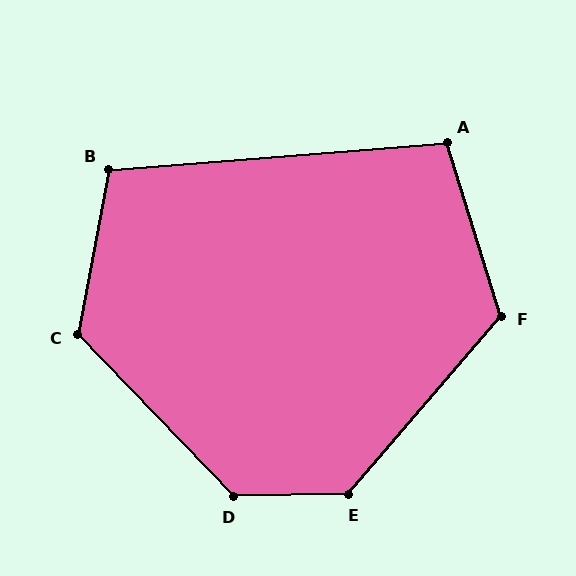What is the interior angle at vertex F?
Approximately 122 degrees (obtuse).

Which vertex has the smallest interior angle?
A, at approximately 103 degrees.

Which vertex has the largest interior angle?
D, at approximately 133 degrees.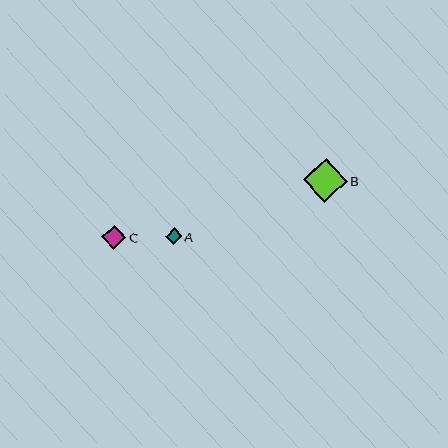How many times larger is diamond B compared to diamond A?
Diamond B is approximately 2.7 times the size of diamond A.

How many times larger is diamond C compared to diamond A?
Diamond C is approximately 1.5 times the size of diamond A.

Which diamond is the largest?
Diamond B is the largest with a size of approximately 44 pixels.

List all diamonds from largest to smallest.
From largest to smallest: B, C, A.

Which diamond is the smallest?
Diamond A is the smallest with a size of approximately 16 pixels.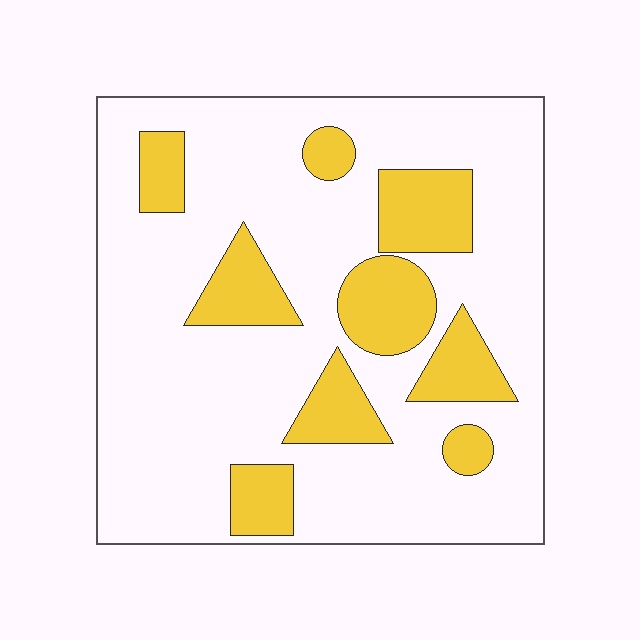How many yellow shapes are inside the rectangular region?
9.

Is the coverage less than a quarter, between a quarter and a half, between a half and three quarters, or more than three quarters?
Less than a quarter.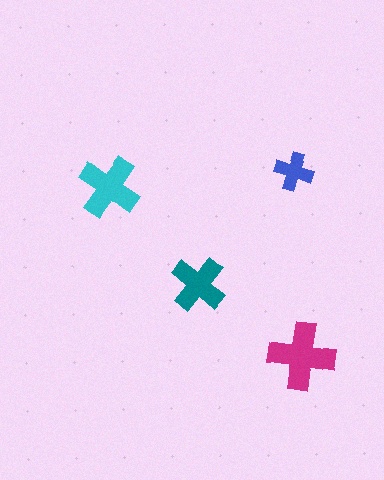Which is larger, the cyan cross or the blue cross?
The cyan one.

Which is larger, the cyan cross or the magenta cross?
The magenta one.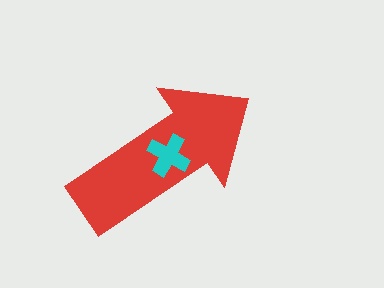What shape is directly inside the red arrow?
The cyan cross.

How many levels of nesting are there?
2.